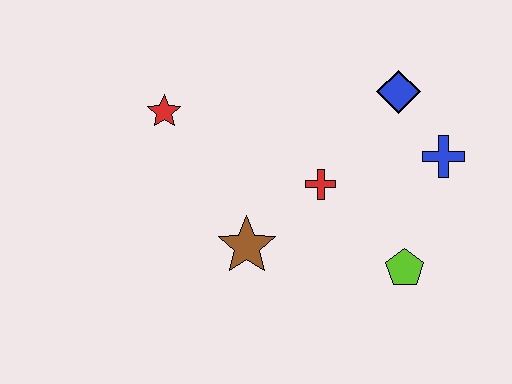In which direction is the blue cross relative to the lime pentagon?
The blue cross is above the lime pentagon.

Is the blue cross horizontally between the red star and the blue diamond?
No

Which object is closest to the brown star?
The red cross is closest to the brown star.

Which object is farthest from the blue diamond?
The red star is farthest from the blue diamond.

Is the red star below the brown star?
No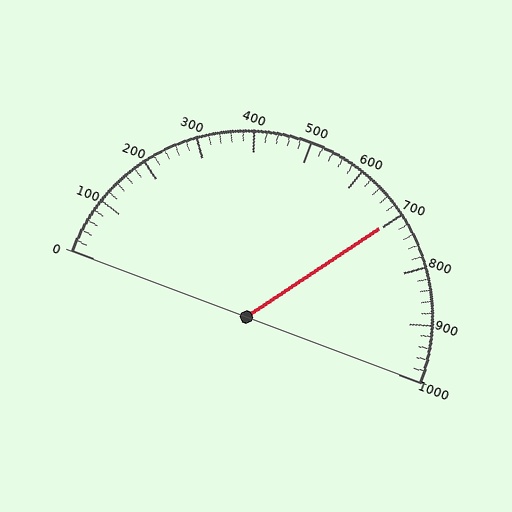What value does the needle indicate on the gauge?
The needle indicates approximately 700.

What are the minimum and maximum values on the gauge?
The gauge ranges from 0 to 1000.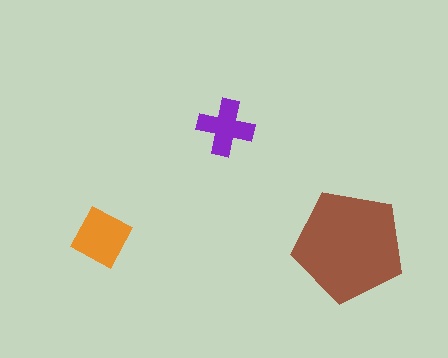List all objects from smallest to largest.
The purple cross, the orange diamond, the brown pentagon.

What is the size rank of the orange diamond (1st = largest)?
2nd.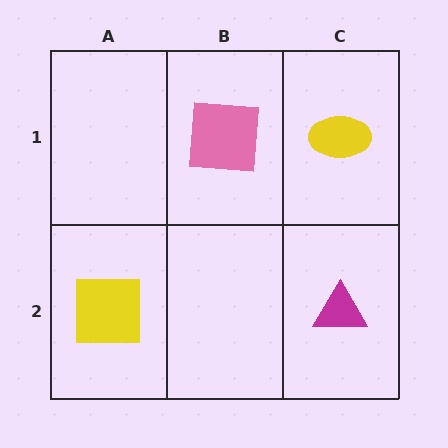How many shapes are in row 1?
2 shapes.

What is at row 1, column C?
A yellow ellipse.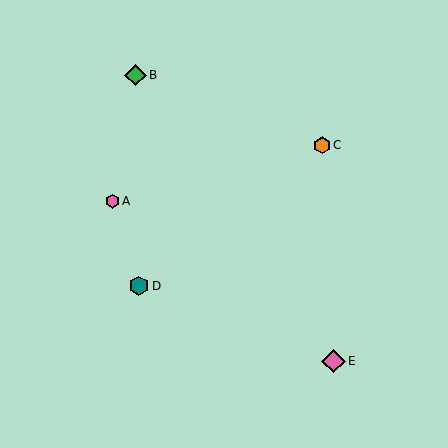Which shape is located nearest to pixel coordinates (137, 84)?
The green diamond (labeled B) at (135, 75) is nearest to that location.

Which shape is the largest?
The pink diamond (labeled E) is the largest.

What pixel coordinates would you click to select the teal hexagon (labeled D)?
Click at (139, 286) to select the teal hexagon D.